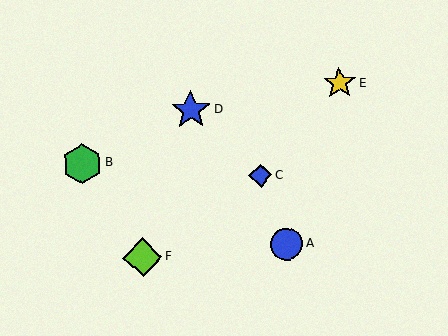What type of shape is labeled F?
Shape F is a lime diamond.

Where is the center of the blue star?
The center of the blue star is at (191, 110).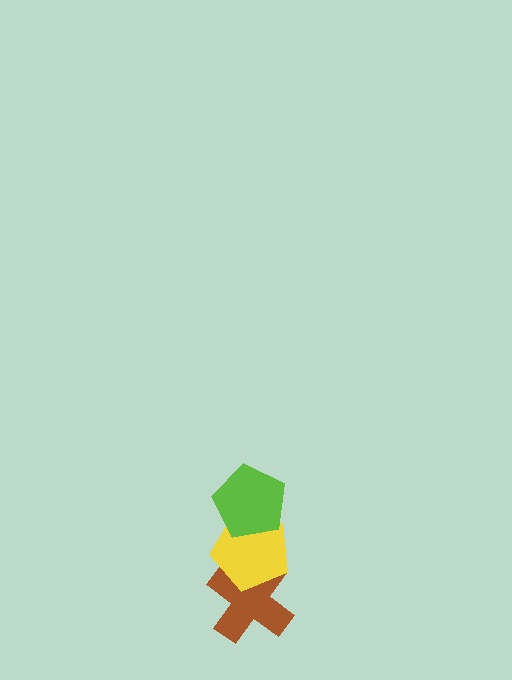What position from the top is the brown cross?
The brown cross is 3rd from the top.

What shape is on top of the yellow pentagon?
The lime pentagon is on top of the yellow pentagon.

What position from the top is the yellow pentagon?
The yellow pentagon is 2nd from the top.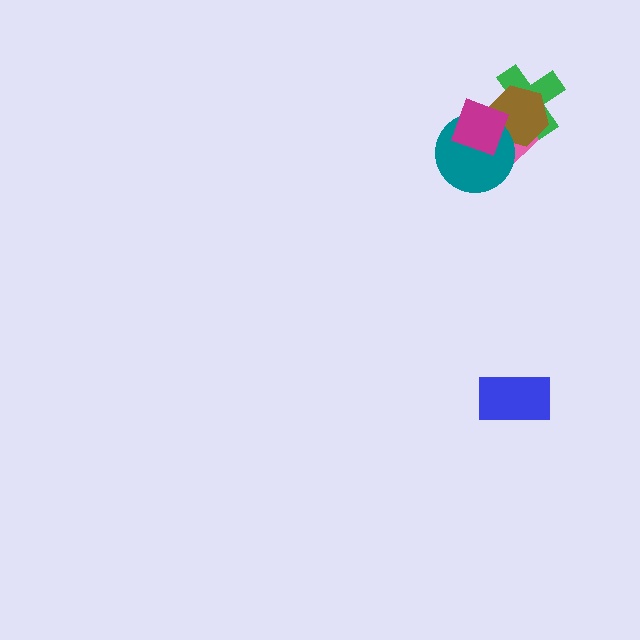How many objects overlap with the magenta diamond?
4 objects overlap with the magenta diamond.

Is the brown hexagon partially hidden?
Yes, it is partially covered by another shape.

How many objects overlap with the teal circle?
3 objects overlap with the teal circle.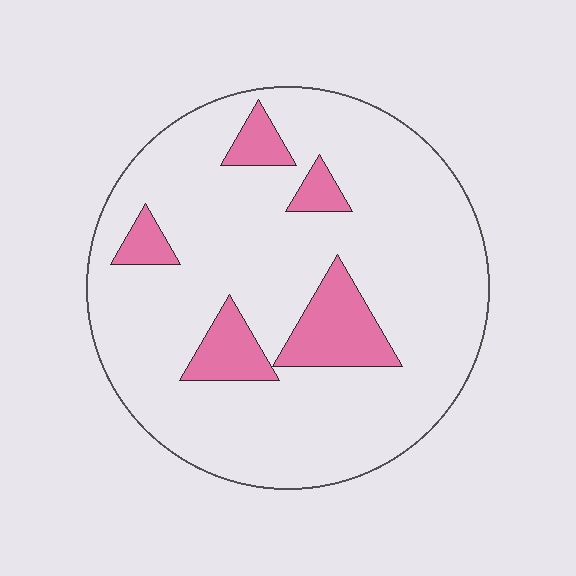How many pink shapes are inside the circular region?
5.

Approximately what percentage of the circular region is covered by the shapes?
Approximately 15%.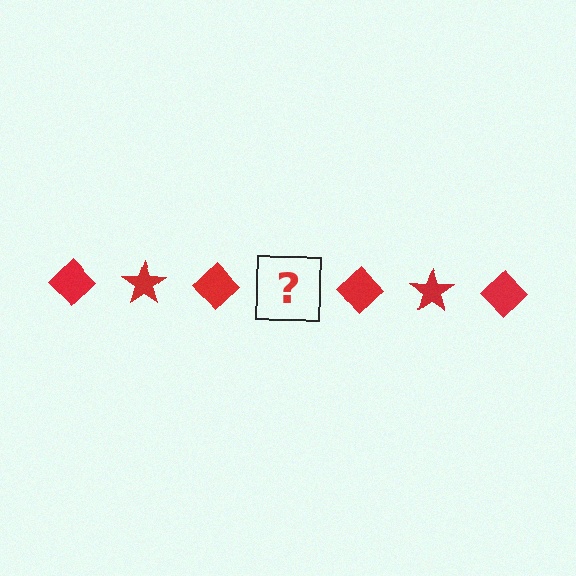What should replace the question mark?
The question mark should be replaced with a red star.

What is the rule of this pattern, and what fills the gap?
The rule is that the pattern cycles through diamond, star shapes in red. The gap should be filled with a red star.